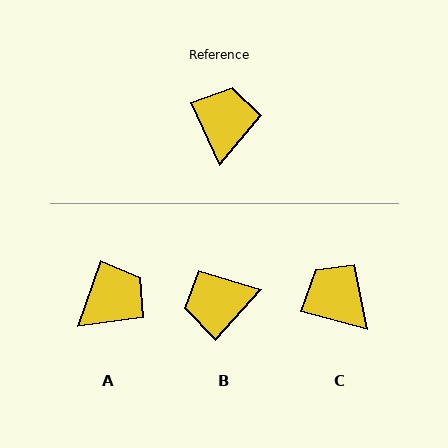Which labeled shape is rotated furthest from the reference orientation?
B, about 114 degrees away.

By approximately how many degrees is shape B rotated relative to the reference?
Approximately 114 degrees counter-clockwise.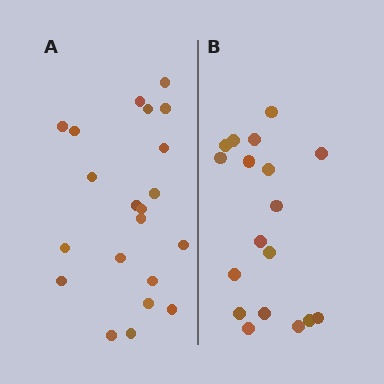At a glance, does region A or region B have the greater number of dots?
Region A (the left region) has more dots.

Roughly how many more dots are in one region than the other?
Region A has just a few more — roughly 2 or 3 more dots than region B.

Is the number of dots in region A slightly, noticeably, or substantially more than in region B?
Region A has only slightly more — the two regions are fairly close. The ratio is roughly 1.2 to 1.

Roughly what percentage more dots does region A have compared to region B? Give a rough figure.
About 15% more.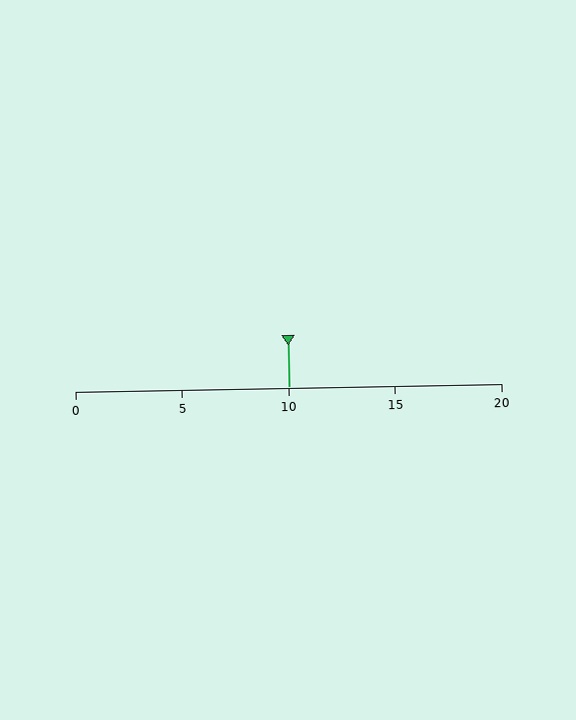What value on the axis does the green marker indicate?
The marker indicates approximately 10.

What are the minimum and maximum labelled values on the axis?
The axis runs from 0 to 20.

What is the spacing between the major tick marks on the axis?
The major ticks are spaced 5 apart.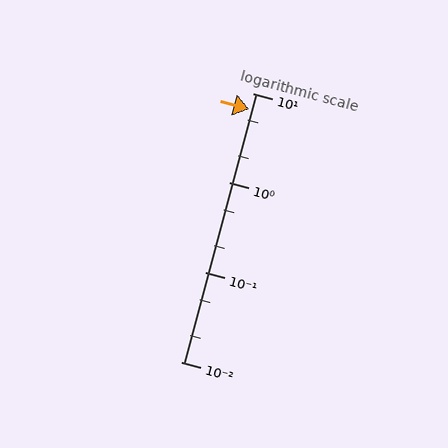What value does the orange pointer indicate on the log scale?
The pointer indicates approximately 6.7.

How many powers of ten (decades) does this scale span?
The scale spans 3 decades, from 0.01 to 10.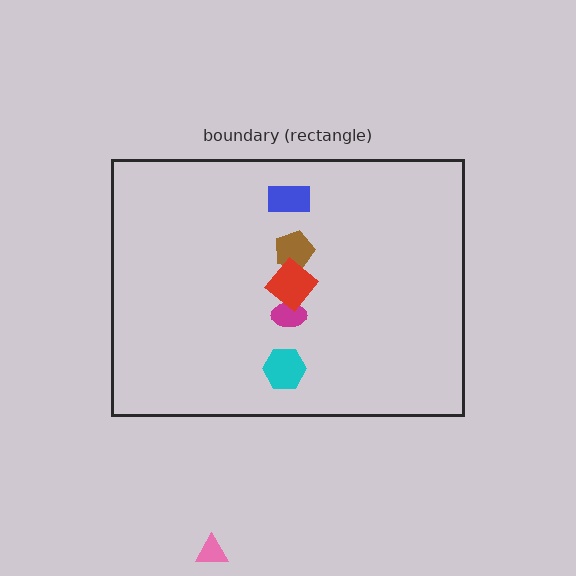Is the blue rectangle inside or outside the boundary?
Inside.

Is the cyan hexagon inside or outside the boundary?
Inside.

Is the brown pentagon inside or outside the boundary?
Inside.